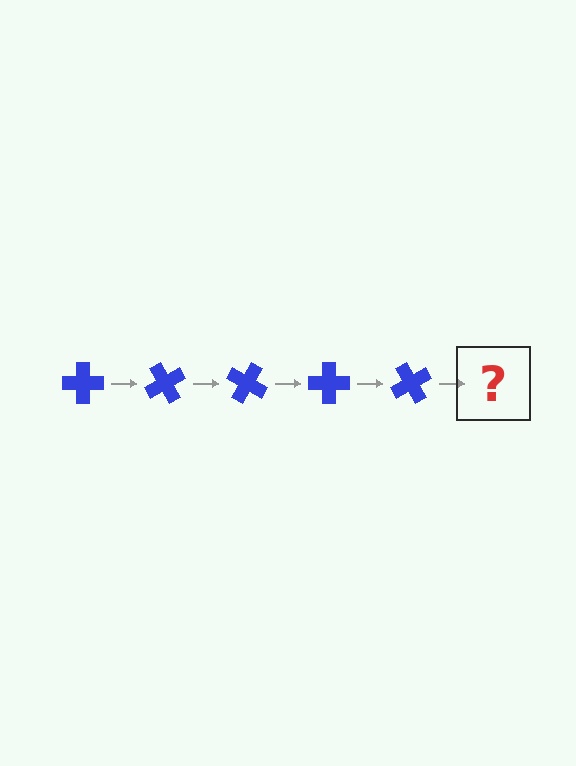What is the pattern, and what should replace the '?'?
The pattern is that the cross rotates 60 degrees each step. The '?' should be a blue cross rotated 300 degrees.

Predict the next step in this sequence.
The next step is a blue cross rotated 300 degrees.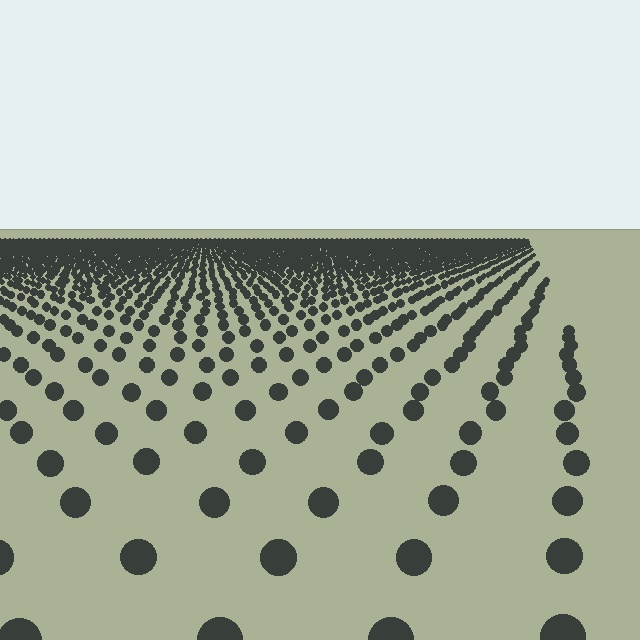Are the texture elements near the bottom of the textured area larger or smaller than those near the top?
Larger. Near the bottom, elements are closer to the viewer and appear at a bigger on-screen size.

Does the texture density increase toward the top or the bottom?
Density increases toward the top.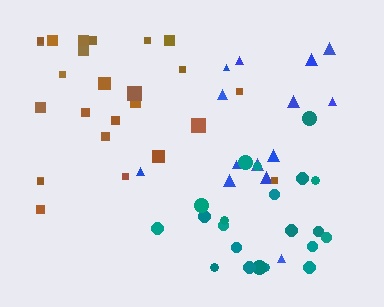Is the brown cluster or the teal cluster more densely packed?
Teal.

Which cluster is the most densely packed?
Teal.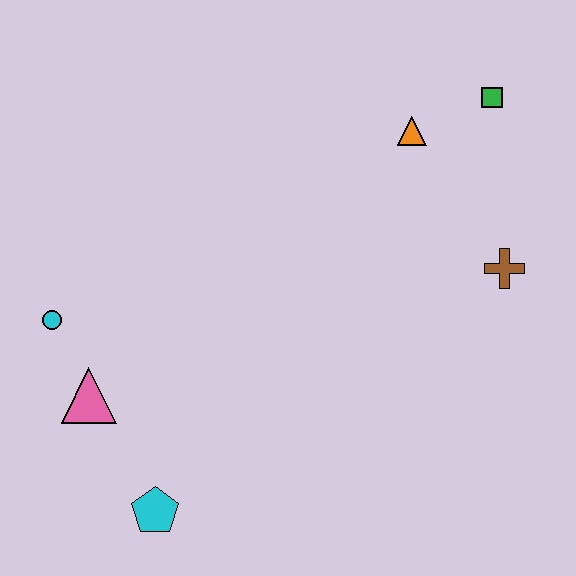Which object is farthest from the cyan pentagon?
The green square is farthest from the cyan pentagon.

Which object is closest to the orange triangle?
The green square is closest to the orange triangle.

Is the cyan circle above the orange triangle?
No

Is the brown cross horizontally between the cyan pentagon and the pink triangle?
No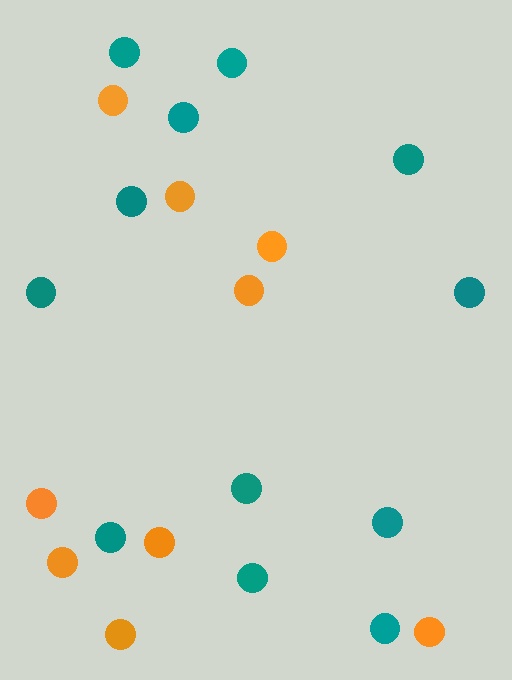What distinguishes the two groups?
There are 2 groups: one group of teal circles (12) and one group of orange circles (9).